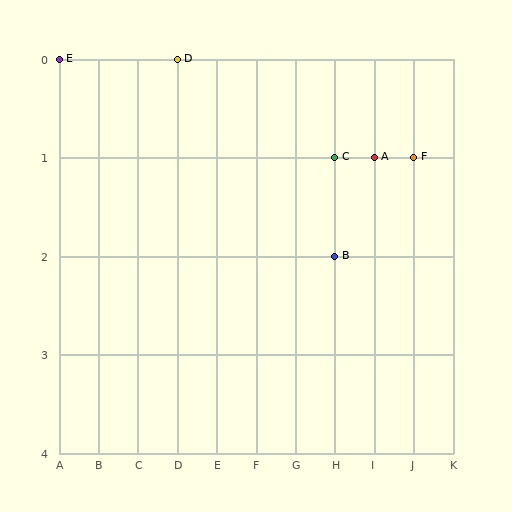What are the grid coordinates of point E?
Point E is at grid coordinates (A, 0).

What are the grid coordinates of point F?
Point F is at grid coordinates (J, 1).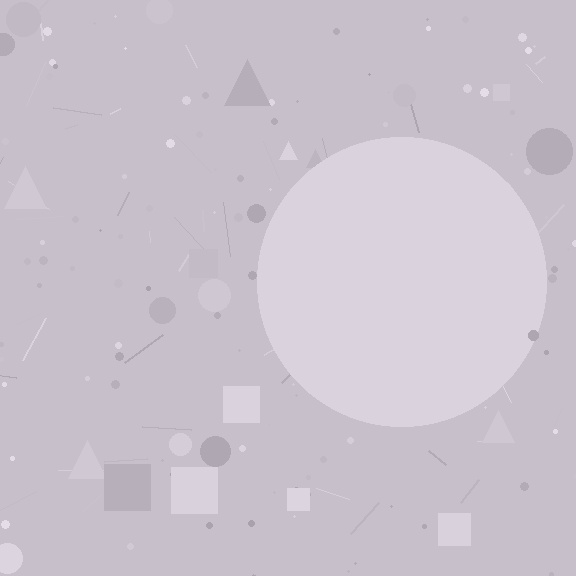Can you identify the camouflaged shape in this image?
The camouflaged shape is a circle.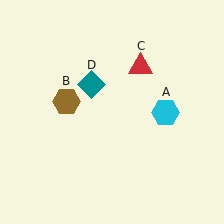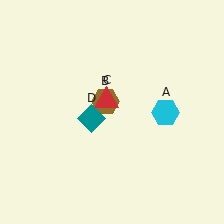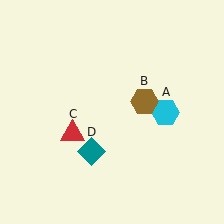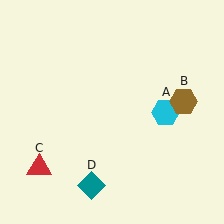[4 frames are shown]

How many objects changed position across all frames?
3 objects changed position: brown hexagon (object B), red triangle (object C), teal diamond (object D).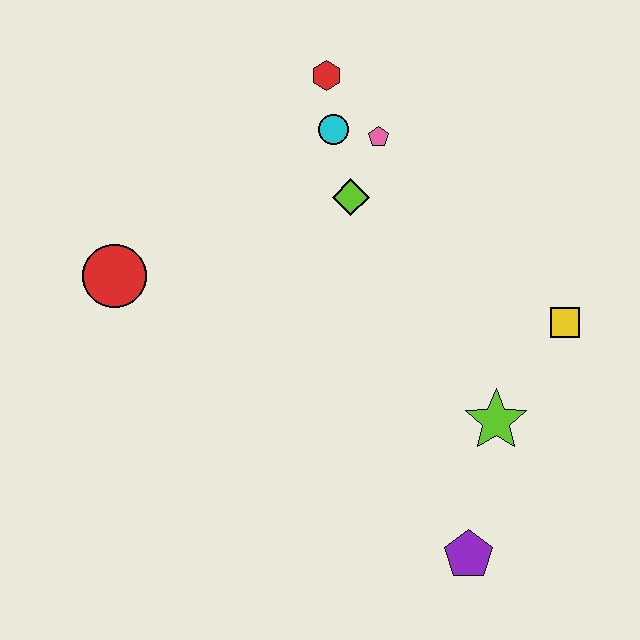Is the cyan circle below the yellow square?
No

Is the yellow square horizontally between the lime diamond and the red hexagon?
No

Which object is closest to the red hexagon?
The cyan circle is closest to the red hexagon.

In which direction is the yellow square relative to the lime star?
The yellow square is above the lime star.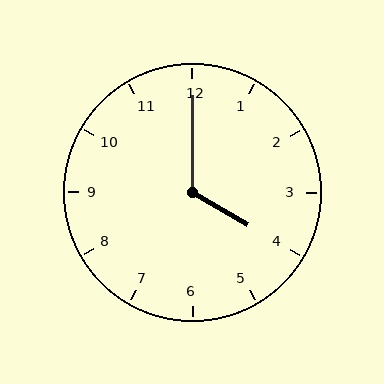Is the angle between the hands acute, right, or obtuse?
It is obtuse.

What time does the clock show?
4:00.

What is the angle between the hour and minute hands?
Approximately 120 degrees.